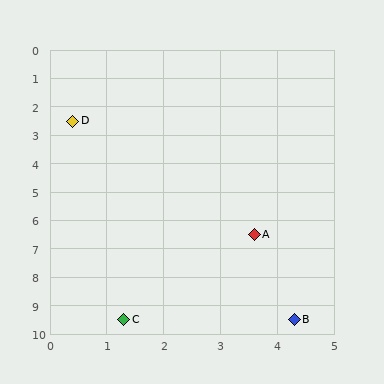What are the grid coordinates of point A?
Point A is at approximately (3.6, 6.5).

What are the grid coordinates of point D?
Point D is at approximately (0.4, 2.5).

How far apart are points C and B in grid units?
Points C and B are about 3.0 grid units apart.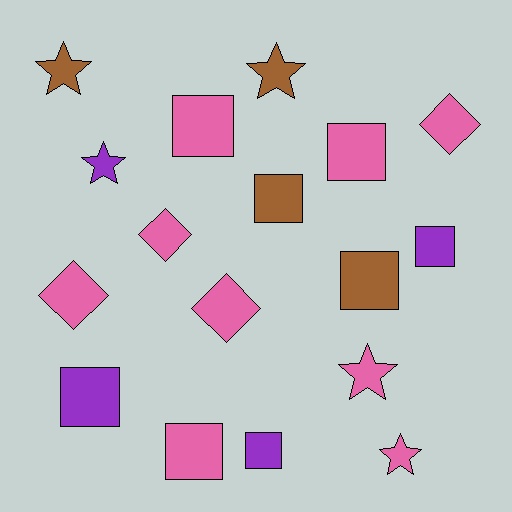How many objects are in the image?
There are 17 objects.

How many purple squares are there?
There are 3 purple squares.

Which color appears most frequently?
Pink, with 9 objects.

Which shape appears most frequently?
Square, with 8 objects.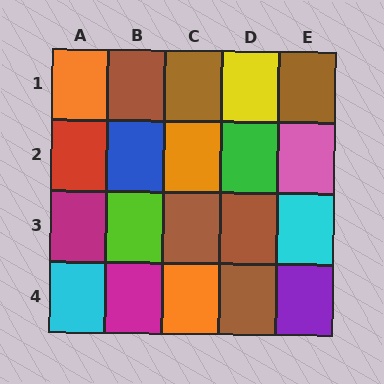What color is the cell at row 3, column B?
Lime.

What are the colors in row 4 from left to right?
Cyan, magenta, orange, brown, purple.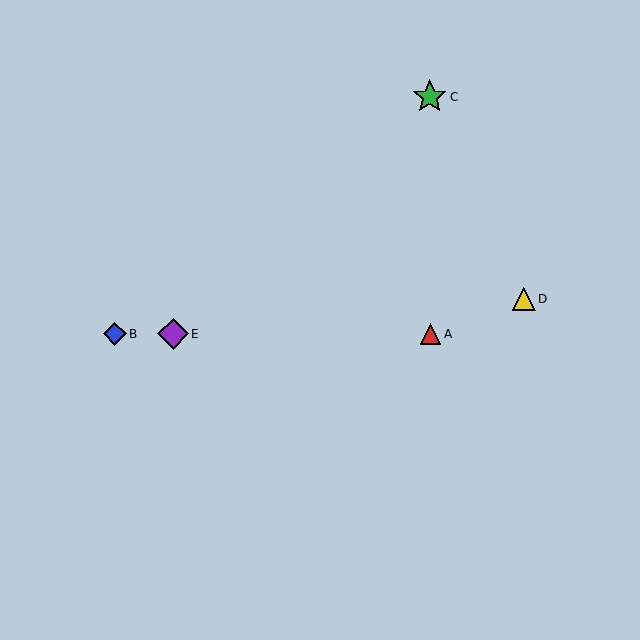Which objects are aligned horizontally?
Objects A, B, E are aligned horizontally.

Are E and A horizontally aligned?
Yes, both are at y≈334.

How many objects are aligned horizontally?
3 objects (A, B, E) are aligned horizontally.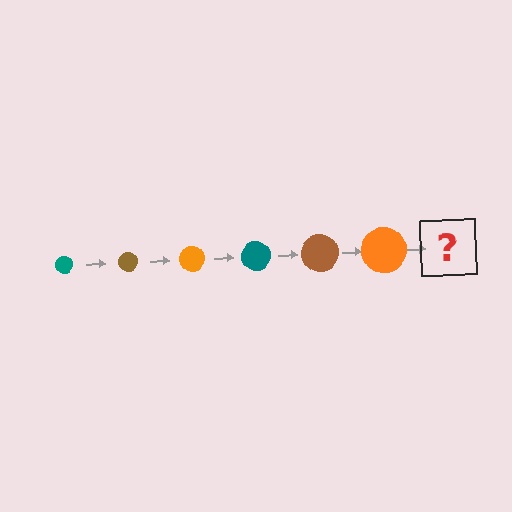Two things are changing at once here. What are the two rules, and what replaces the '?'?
The two rules are that the circle grows larger each step and the color cycles through teal, brown, and orange. The '?' should be a teal circle, larger than the previous one.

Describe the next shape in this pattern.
It should be a teal circle, larger than the previous one.